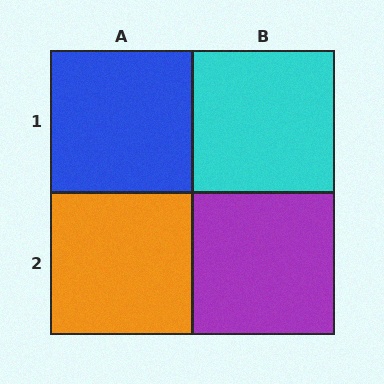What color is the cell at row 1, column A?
Blue.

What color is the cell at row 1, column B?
Cyan.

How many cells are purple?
1 cell is purple.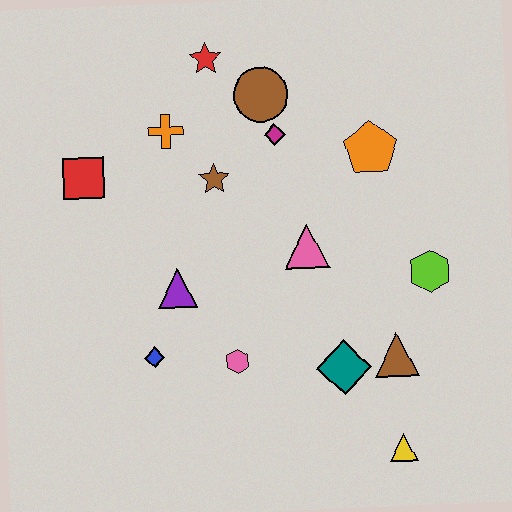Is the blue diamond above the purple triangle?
No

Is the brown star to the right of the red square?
Yes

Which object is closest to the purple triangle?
The blue diamond is closest to the purple triangle.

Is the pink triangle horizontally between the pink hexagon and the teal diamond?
Yes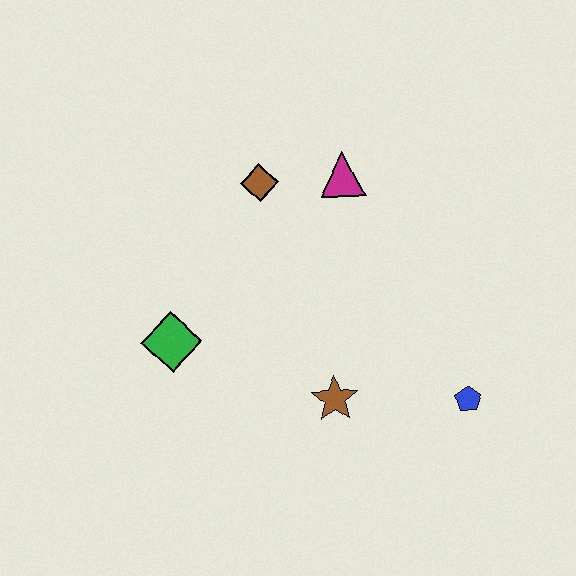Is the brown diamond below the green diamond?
No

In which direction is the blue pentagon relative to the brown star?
The blue pentagon is to the right of the brown star.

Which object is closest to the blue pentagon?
The brown star is closest to the blue pentagon.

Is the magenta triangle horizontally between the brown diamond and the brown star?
No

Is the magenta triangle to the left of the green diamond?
No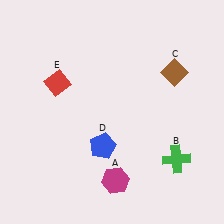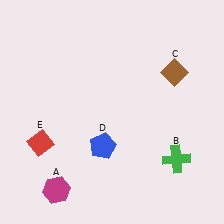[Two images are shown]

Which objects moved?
The objects that moved are: the magenta hexagon (A), the red diamond (E).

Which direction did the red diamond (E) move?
The red diamond (E) moved down.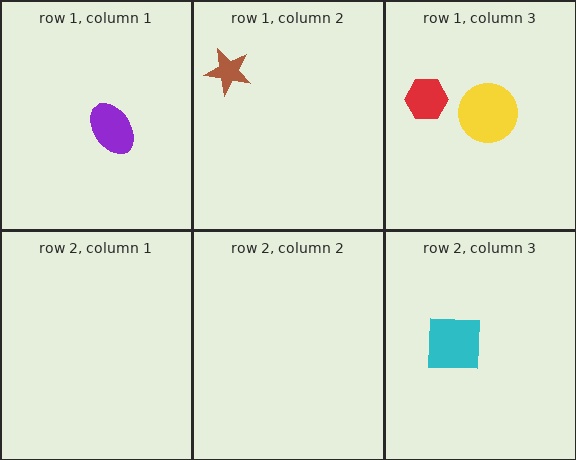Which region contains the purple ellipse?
The row 1, column 1 region.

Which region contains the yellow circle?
The row 1, column 3 region.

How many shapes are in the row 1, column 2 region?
1.